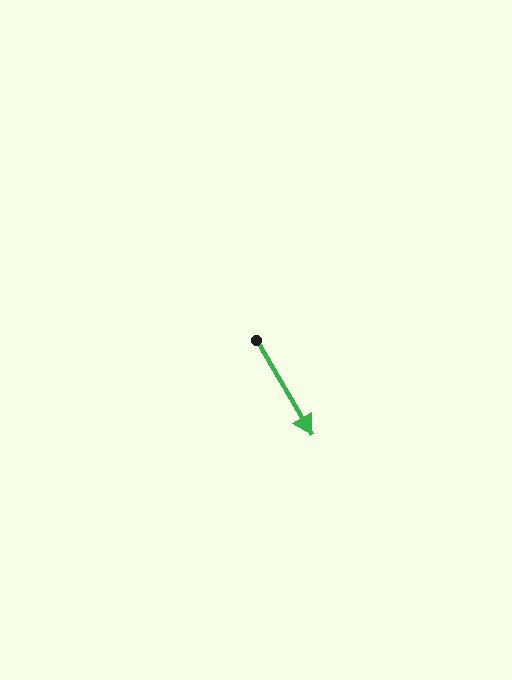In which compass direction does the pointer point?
Southeast.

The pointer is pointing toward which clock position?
Roughly 5 o'clock.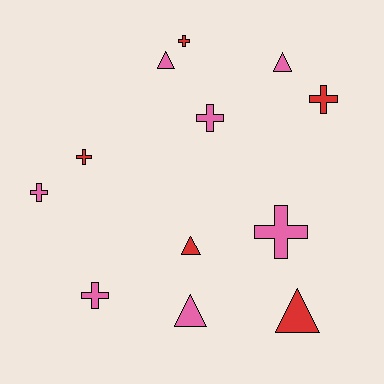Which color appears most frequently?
Pink, with 7 objects.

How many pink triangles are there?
There are 3 pink triangles.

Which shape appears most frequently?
Cross, with 7 objects.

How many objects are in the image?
There are 12 objects.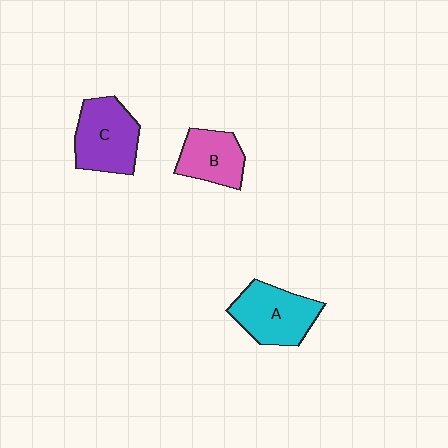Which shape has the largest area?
Shape C (purple).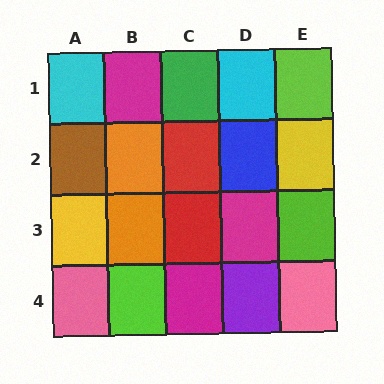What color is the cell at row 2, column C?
Red.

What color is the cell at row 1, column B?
Magenta.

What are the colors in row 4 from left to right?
Pink, lime, magenta, purple, pink.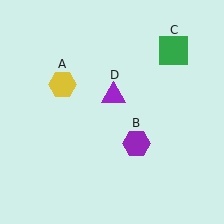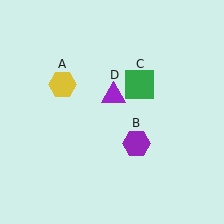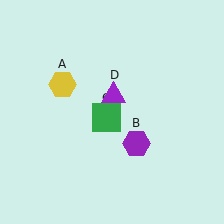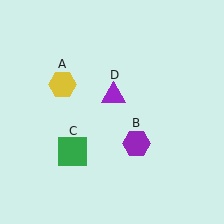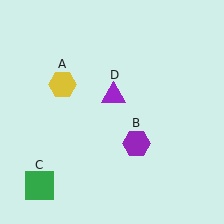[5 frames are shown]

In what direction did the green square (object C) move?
The green square (object C) moved down and to the left.